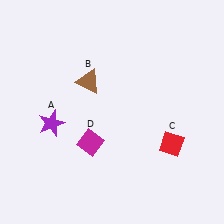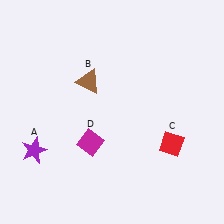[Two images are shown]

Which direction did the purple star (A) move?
The purple star (A) moved down.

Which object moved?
The purple star (A) moved down.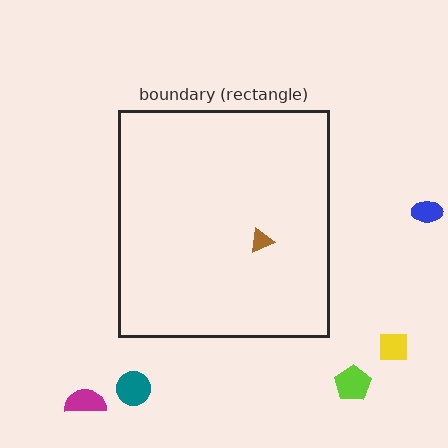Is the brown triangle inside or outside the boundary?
Inside.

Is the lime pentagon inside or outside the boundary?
Outside.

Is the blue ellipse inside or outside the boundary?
Outside.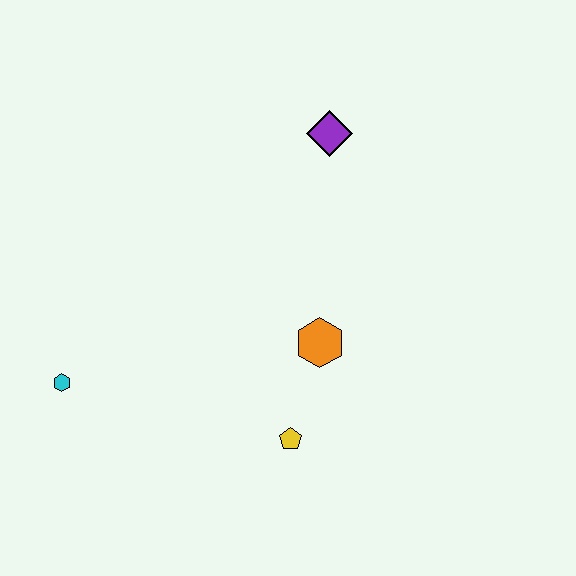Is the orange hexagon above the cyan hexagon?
Yes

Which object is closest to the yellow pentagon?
The orange hexagon is closest to the yellow pentagon.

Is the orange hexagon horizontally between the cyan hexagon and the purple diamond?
Yes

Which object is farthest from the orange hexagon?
The cyan hexagon is farthest from the orange hexagon.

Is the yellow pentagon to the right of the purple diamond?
No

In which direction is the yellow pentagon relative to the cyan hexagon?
The yellow pentagon is to the right of the cyan hexagon.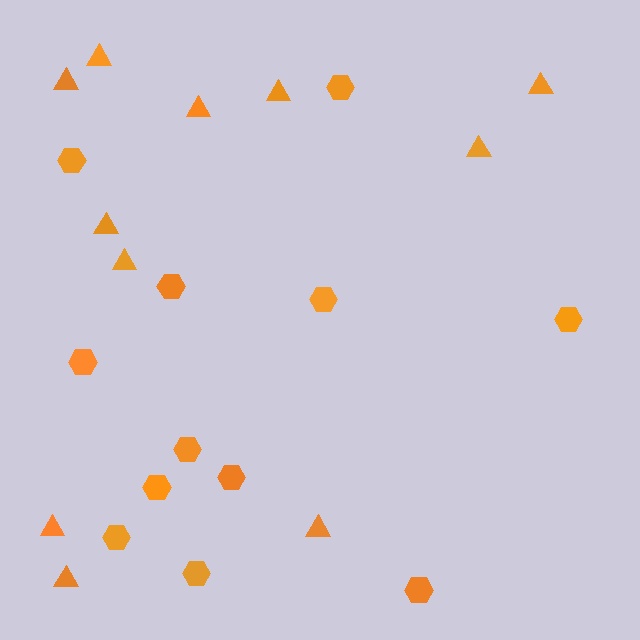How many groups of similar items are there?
There are 2 groups: one group of hexagons (12) and one group of triangles (11).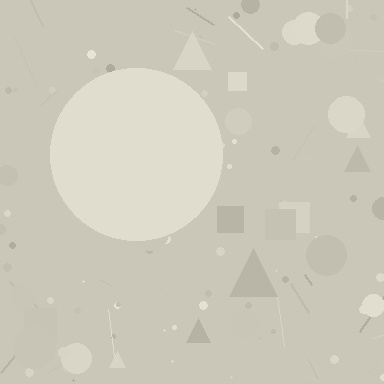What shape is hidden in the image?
A circle is hidden in the image.